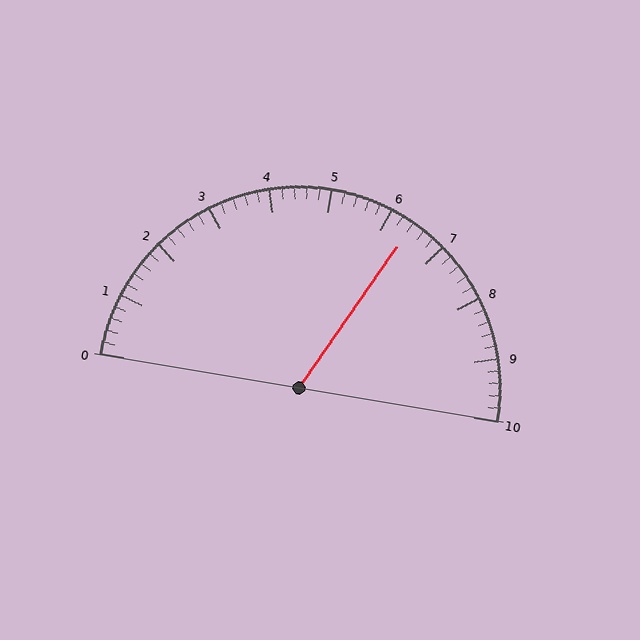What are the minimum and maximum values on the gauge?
The gauge ranges from 0 to 10.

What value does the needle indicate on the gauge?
The needle indicates approximately 6.4.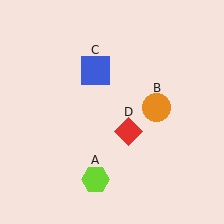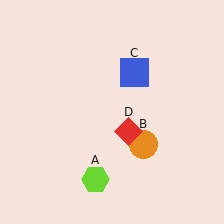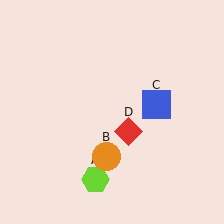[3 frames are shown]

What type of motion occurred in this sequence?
The orange circle (object B), blue square (object C) rotated clockwise around the center of the scene.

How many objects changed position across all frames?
2 objects changed position: orange circle (object B), blue square (object C).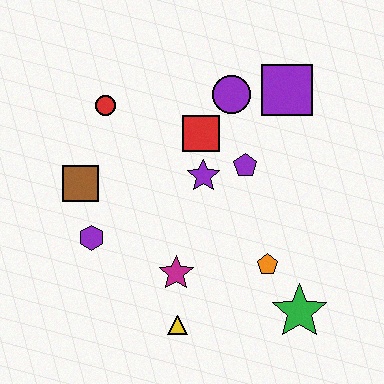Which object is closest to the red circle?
The brown square is closest to the red circle.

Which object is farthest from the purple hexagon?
The purple square is farthest from the purple hexagon.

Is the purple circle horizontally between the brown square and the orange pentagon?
Yes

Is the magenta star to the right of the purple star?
No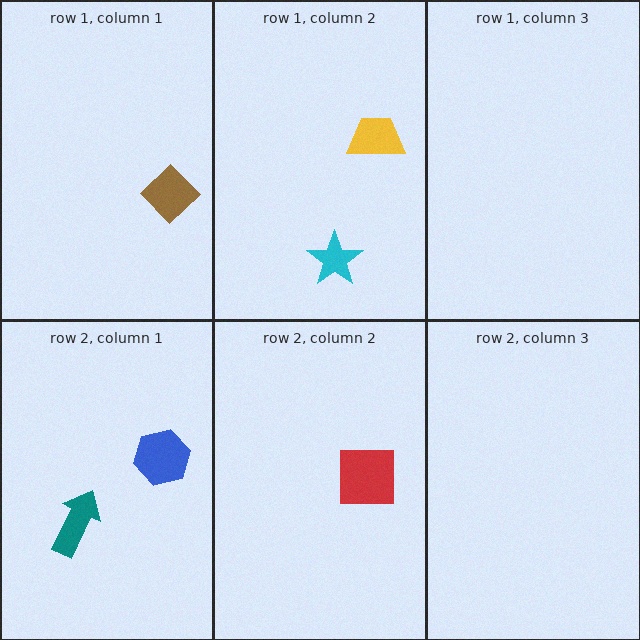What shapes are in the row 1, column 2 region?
The cyan star, the yellow trapezoid.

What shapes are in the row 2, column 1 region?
The teal arrow, the blue hexagon.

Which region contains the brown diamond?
The row 1, column 1 region.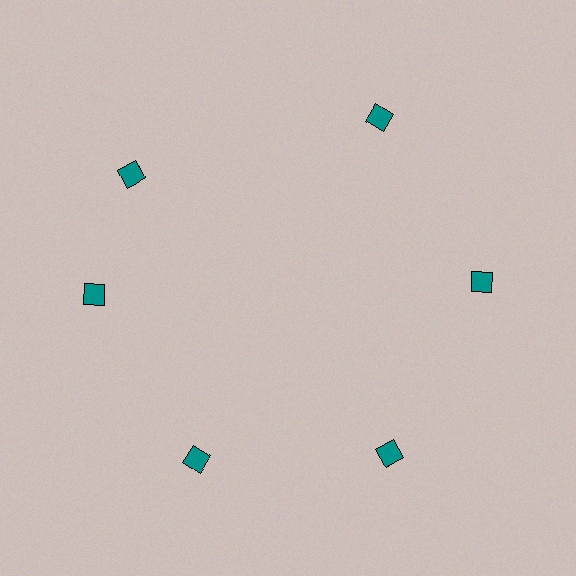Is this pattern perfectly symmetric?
No. The 6 teal diamonds are arranged in a ring, but one element near the 11 o'clock position is rotated out of alignment along the ring, breaking the 6-fold rotational symmetry.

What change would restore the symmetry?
The symmetry would be restored by rotating it back into even spacing with its neighbors so that all 6 diamonds sit at equal angles and equal distance from the center.